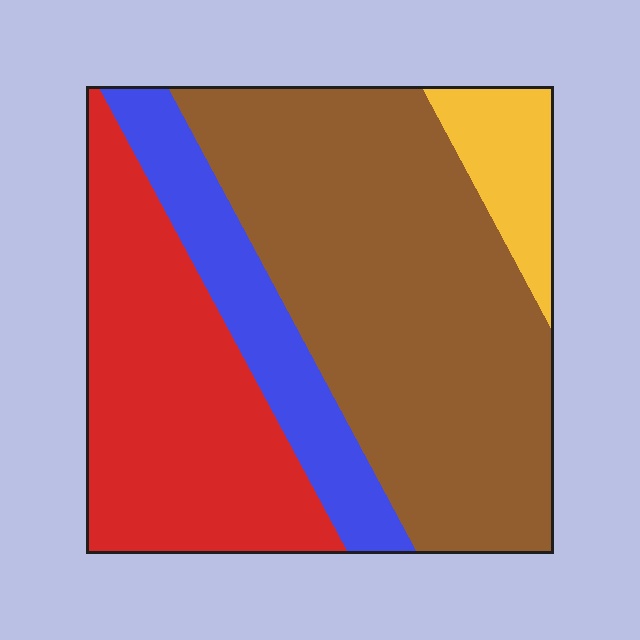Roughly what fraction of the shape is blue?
Blue covers roughly 15% of the shape.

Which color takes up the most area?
Brown, at roughly 50%.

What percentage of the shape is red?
Red covers around 30% of the shape.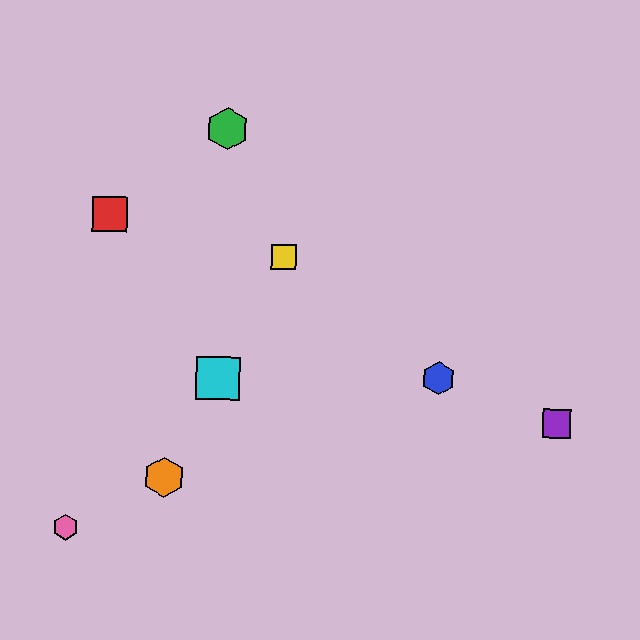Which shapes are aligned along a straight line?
The yellow square, the orange hexagon, the cyan square are aligned along a straight line.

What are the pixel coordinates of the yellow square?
The yellow square is at (284, 257).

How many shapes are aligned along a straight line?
3 shapes (the yellow square, the orange hexagon, the cyan square) are aligned along a straight line.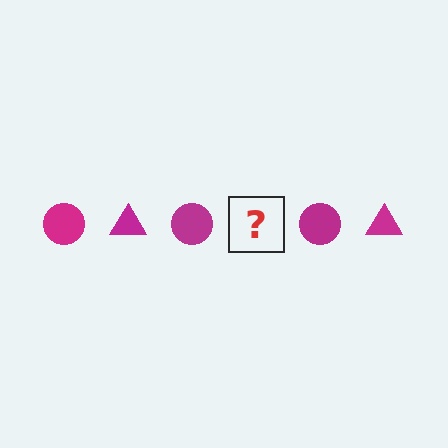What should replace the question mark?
The question mark should be replaced with a magenta triangle.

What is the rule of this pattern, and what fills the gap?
The rule is that the pattern cycles through circle, triangle shapes in magenta. The gap should be filled with a magenta triangle.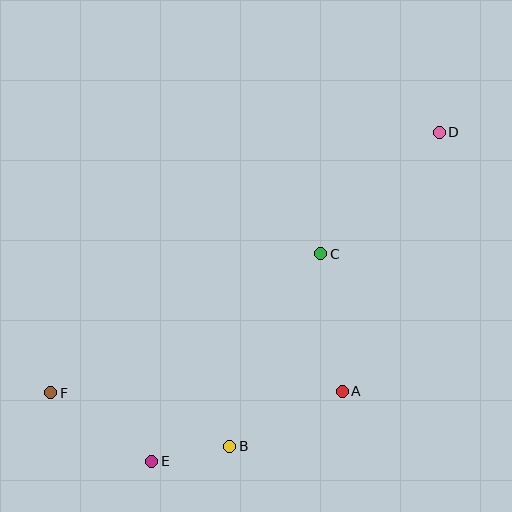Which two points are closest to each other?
Points B and E are closest to each other.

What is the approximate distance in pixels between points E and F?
The distance between E and F is approximately 122 pixels.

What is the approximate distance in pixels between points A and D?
The distance between A and D is approximately 277 pixels.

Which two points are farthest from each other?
Points D and F are farthest from each other.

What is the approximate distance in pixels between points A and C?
The distance between A and C is approximately 139 pixels.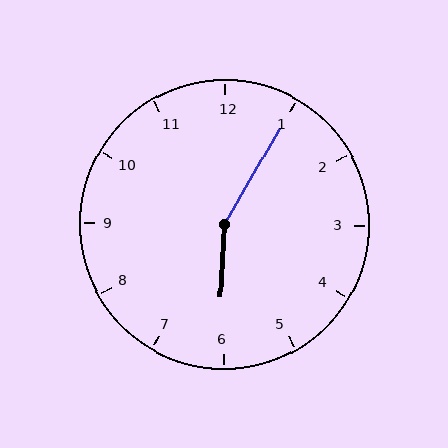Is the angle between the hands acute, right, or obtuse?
It is obtuse.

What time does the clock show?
6:05.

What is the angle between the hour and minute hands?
Approximately 152 degrees.